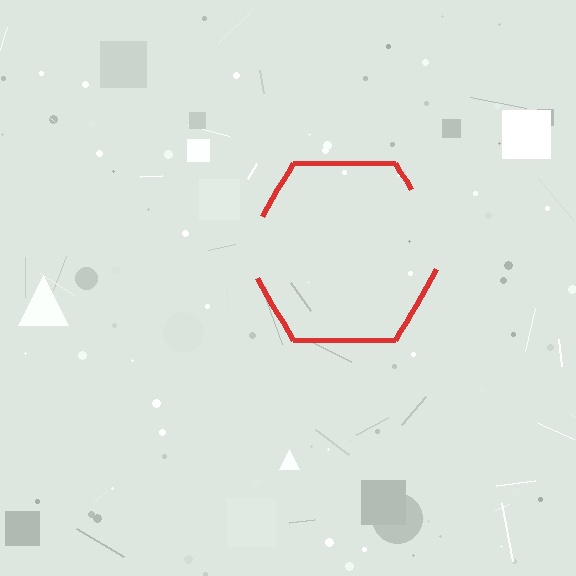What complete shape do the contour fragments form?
The contour fragments form a hexagon.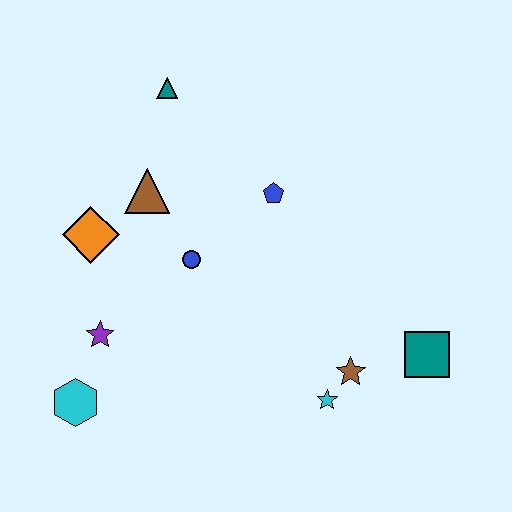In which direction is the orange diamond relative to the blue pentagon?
The orange diamond is to the left of the blue pentagon.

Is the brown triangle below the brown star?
No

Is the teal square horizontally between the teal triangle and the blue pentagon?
No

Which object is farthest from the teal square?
The teal triangle is farthest from the teal square.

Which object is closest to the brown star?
The cyan star is closest to the brown star.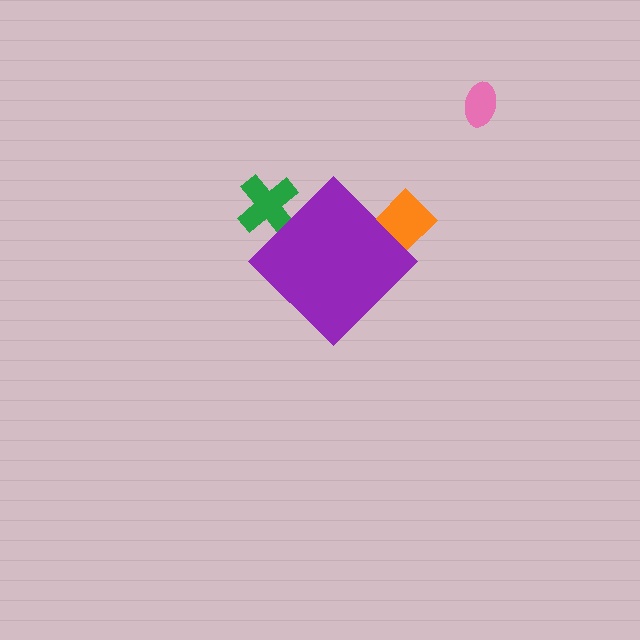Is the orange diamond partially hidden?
Yes, the orange diamond is partially hidden behind the purple diamond.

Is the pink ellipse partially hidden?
No, the pink ellipse is fully visible.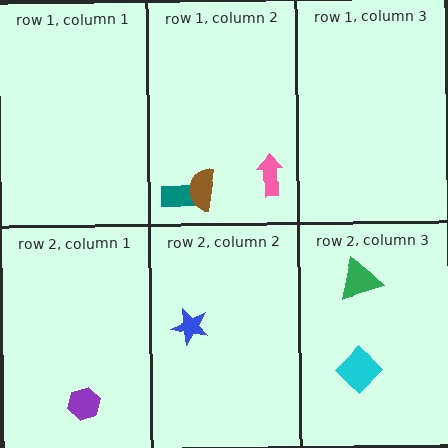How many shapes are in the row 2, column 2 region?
1.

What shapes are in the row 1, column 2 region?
The teal rectangle, the pink arrow, the brown semicircle.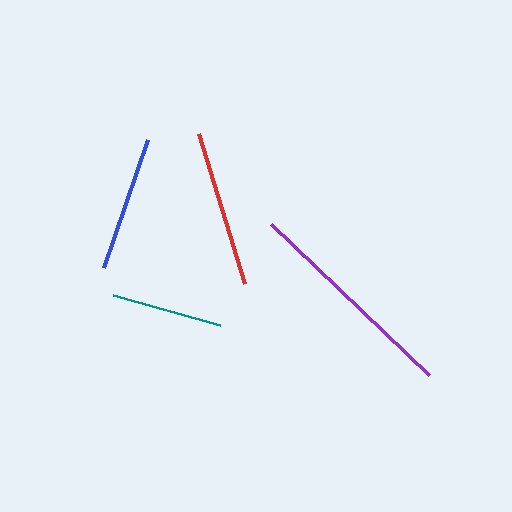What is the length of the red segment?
The red segment is approximately 157 pixels long.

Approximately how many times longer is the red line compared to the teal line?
The red line is approximately 1.4 times the length of the teal line.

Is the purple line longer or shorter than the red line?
The purple line is longer than the red line.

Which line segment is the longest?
The purple line is the longest at approximately 219 pixels.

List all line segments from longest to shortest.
From longest to shortest: purple, red, blue, teal.